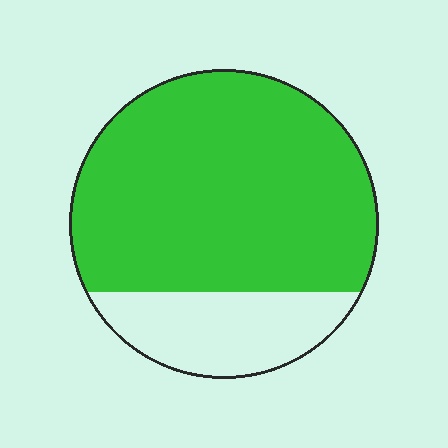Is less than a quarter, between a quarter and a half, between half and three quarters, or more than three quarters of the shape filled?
More than three quarters.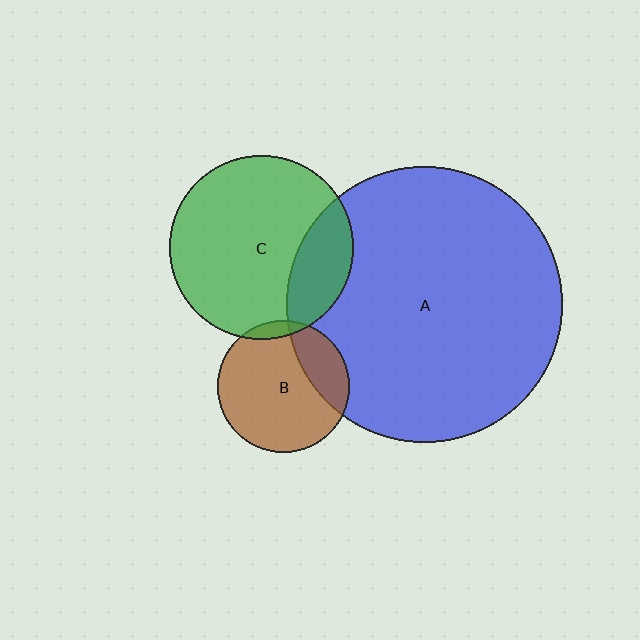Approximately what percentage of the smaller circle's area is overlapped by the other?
Approximately 5%.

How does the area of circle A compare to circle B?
Approximately 4.4 times.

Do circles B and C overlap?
Yes.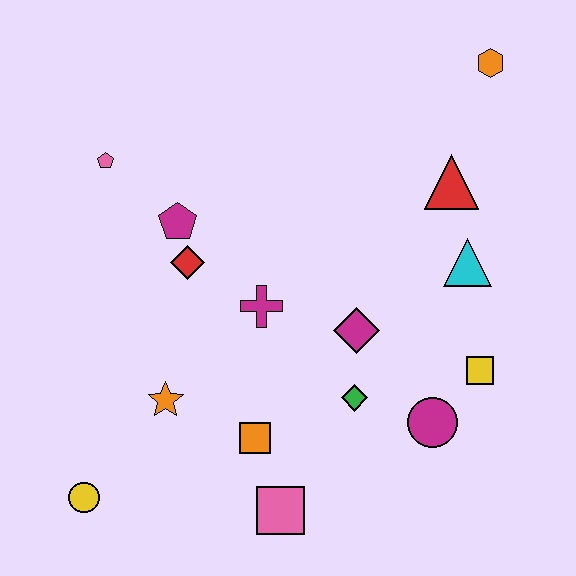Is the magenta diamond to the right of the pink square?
Yes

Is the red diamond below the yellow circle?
No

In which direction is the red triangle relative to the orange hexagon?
The red triangle is below the orange hexagon.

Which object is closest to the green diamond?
The magenta diamond is closest to the green diamond.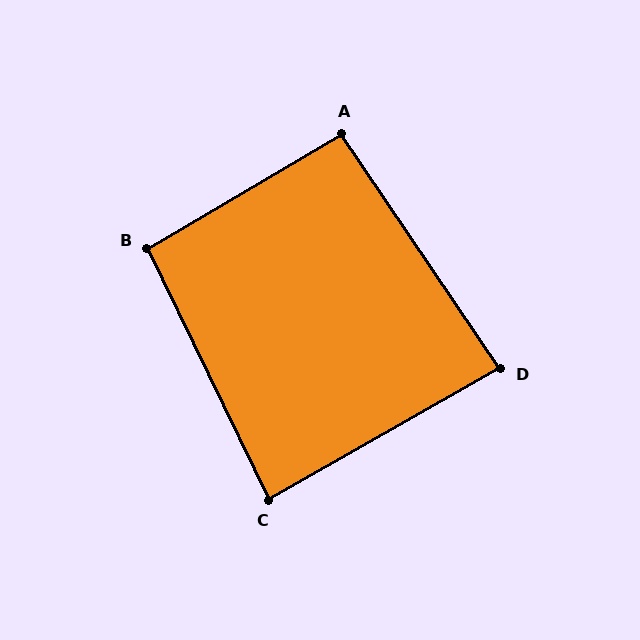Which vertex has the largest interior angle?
B, at approximately 95 degrees.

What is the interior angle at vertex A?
Approximately 94 degrees (approximately right).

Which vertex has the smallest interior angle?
D, at approximately 85 degrees.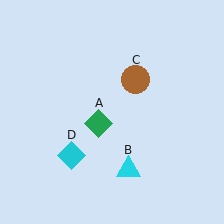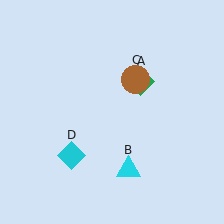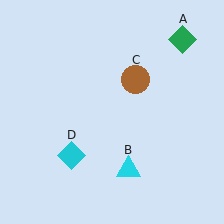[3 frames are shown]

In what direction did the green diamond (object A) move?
The green diamond (object A) moved up and to the right.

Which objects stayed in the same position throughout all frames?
Cyan triangle (object B) and brown circle (object C) and cyan diamond (object D) remained stationary.